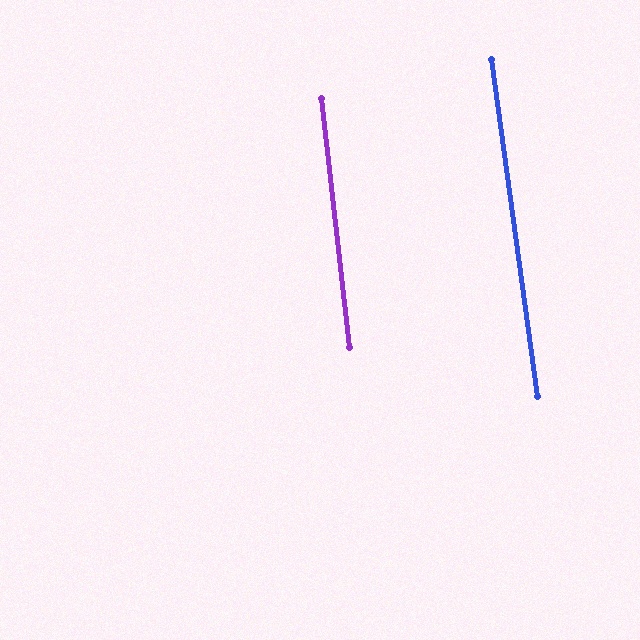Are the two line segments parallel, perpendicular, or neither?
Parallel — their directions differ by only 1.5°.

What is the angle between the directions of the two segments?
Approximately 2 degrees.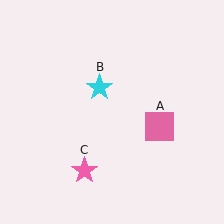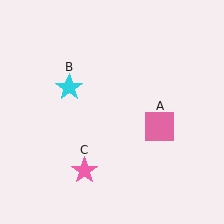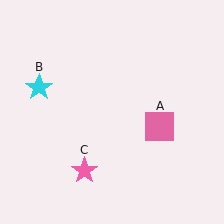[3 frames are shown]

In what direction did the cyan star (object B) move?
The cyan star (object B) moved left.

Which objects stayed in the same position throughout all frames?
Pink square (object A) and pink star (object C) remained stationary.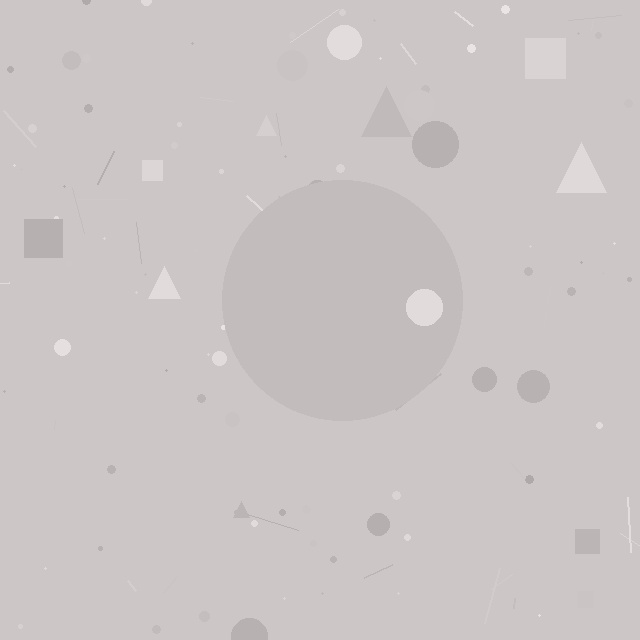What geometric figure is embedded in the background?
A circle is embedded in the background.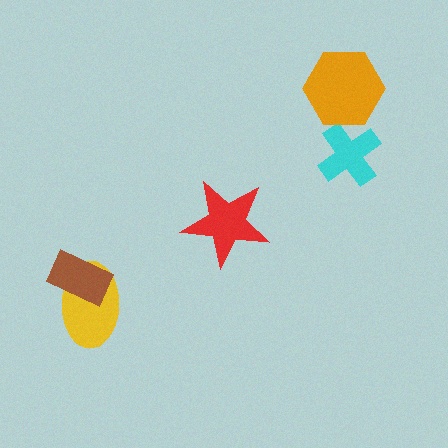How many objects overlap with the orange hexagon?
1 object overlaps with the orange hexagon.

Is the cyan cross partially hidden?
Yes, it is partially covered by another shape.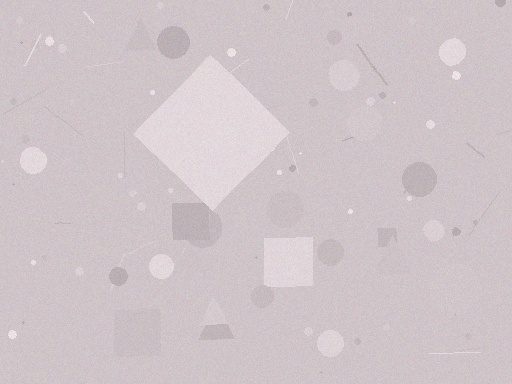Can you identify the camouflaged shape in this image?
The camouflaged shape is a diamond.